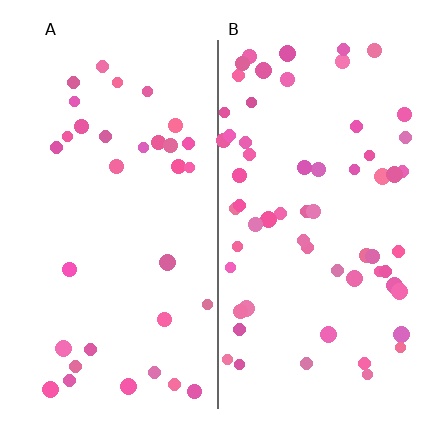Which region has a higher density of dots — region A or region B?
B (the right).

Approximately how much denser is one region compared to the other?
Approximately 1.8× — region B over region A.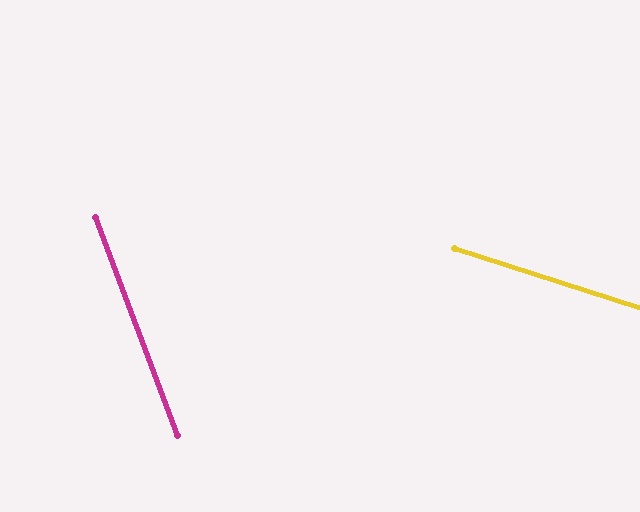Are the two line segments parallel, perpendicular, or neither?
Neither parallel nor perpendicular — they differ by about 52°.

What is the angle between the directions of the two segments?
Approximately 52 degrees.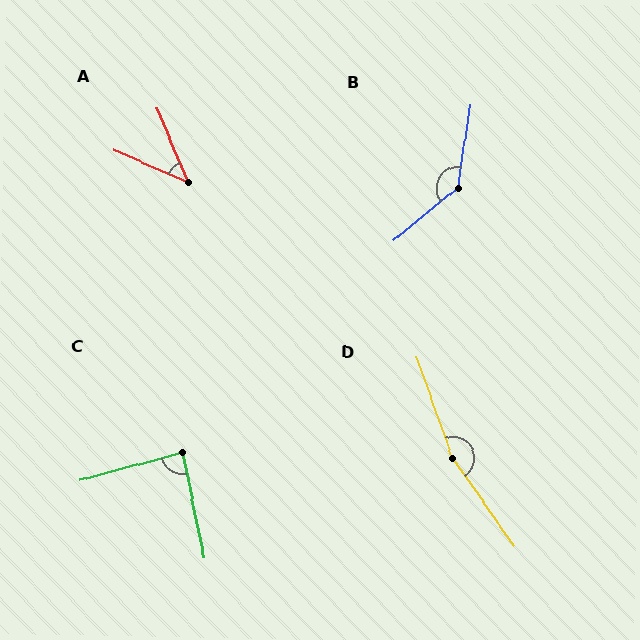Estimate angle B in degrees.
Approximately 138 degrees.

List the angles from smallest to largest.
A (43°), C (86°), B (138°), D (165°).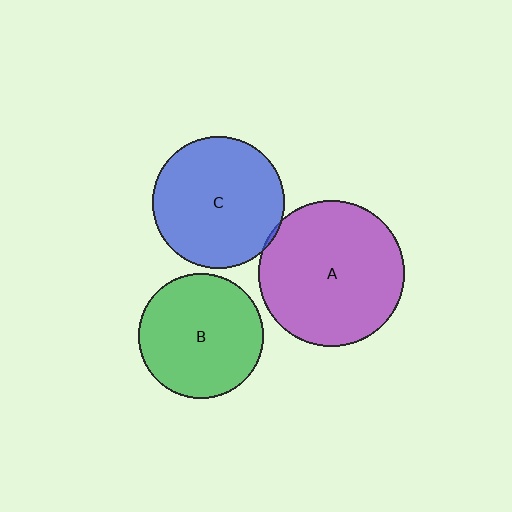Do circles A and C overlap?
Yes.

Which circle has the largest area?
Circle A (purple).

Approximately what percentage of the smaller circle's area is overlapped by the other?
Approximately 5%.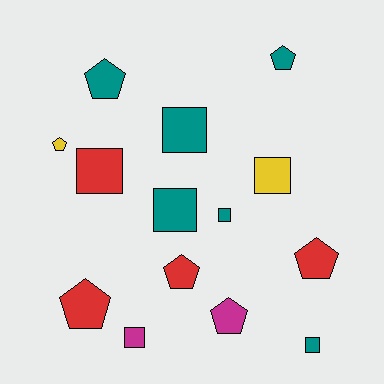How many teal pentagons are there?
There are 2 teal pentagons.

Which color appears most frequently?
Teal, with 6 objects.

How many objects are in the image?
There are 14 objects.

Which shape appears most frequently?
Pentagon, with 7 objects.